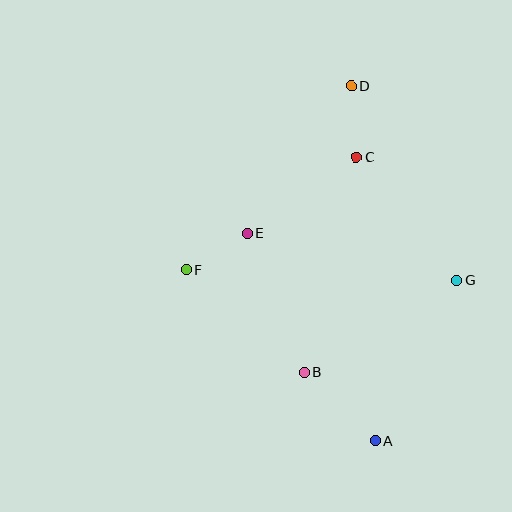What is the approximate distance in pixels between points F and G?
The distance between F and G is approximately 270 pixels.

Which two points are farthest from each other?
Points A and D are farthest from each other.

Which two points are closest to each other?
Points C and D are closest to each other.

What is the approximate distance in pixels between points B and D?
The distance between B and D is approximately 290 pixels.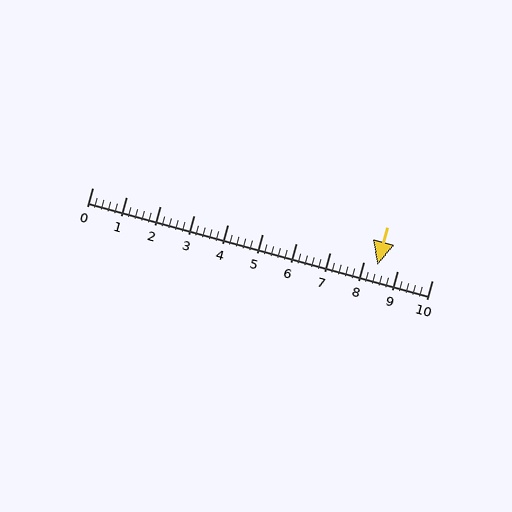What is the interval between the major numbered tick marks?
The major tick marks are spaced 1 units apart.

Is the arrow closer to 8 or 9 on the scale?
The arrow is closer to 8.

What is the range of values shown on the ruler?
The ruler shows values from 0 to 10.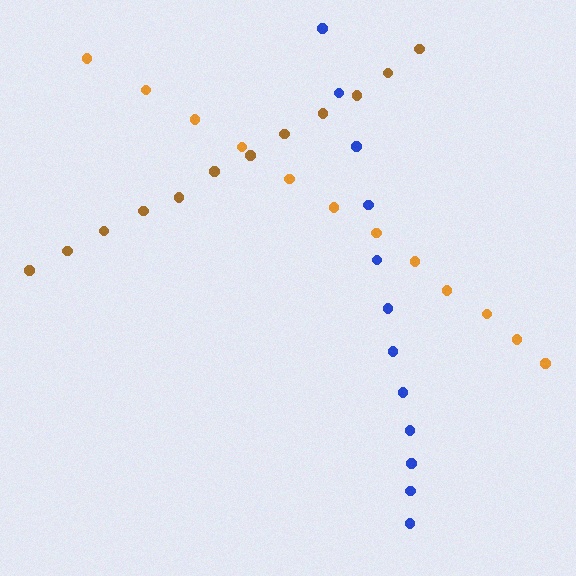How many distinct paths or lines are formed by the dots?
There are 3 distinct paths.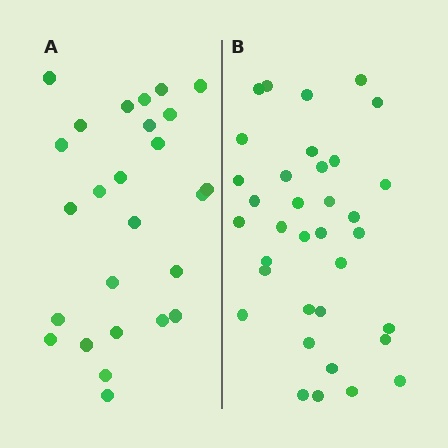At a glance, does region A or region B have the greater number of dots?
Region B (the right region) has more dots.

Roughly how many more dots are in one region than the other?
Region B has roughly 8 or so more dots than region A.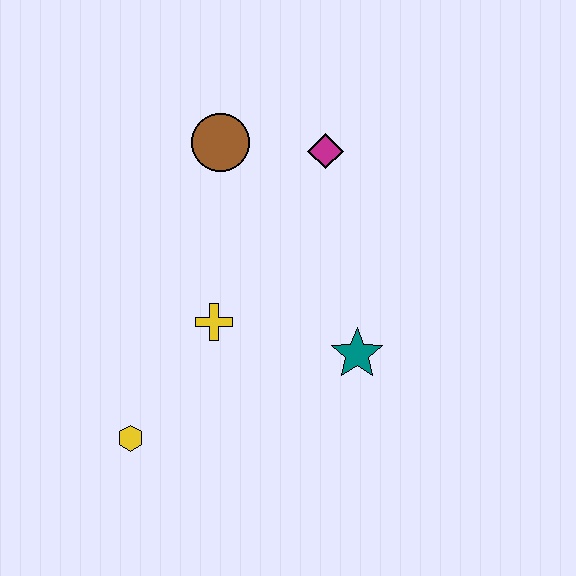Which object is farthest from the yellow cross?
The magenta diamond is farthest from the yellow cross.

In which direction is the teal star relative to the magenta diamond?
The teal star is below the magenta diamond.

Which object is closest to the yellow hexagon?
The yellow cross is closest to the yellow hexagon.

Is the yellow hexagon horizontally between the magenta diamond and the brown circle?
No